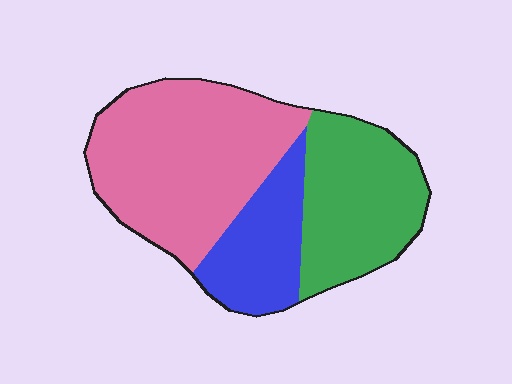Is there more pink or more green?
Pink.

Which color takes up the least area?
Blue, at roughly 20%.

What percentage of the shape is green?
Green takes up between a sixth and a third of the shape.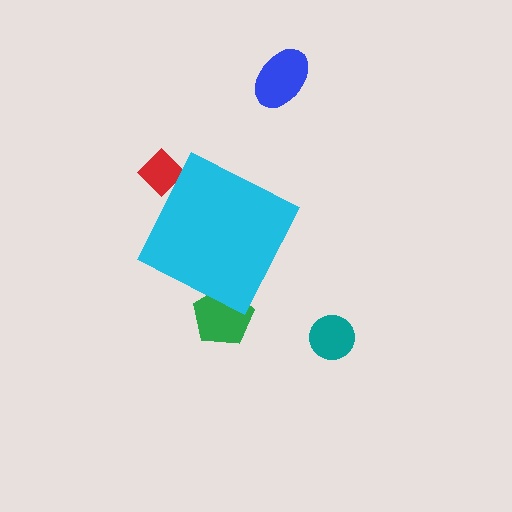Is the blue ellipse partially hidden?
No, the blue ellipse is fully visible.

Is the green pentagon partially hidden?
Yes, the green pentagon is partially hidden behind the cyan diamond.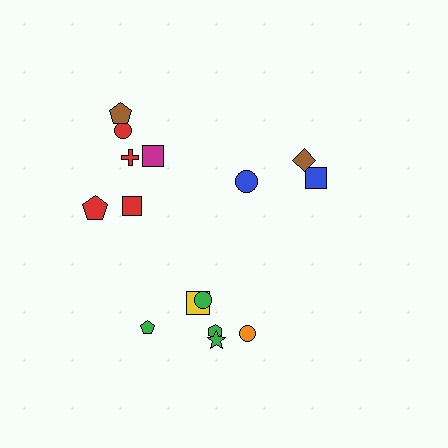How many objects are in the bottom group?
There are 6 objects.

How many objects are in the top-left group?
There are 6 objects.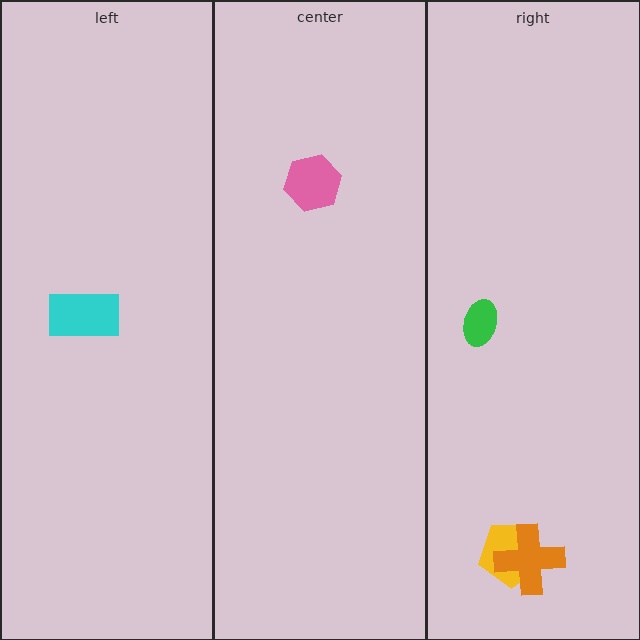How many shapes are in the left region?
1.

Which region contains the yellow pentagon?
The right region.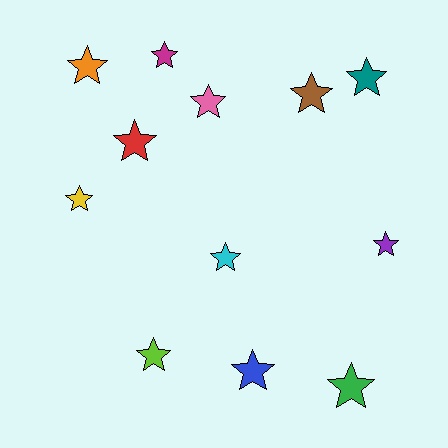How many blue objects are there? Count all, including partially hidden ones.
There is 1 blue object.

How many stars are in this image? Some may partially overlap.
There are 12 stars.